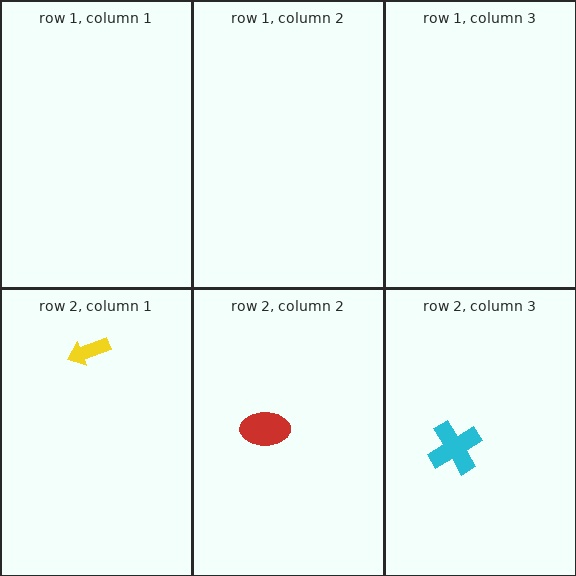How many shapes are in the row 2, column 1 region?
1.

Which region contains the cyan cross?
The row 2, column 3 region.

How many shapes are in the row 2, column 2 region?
1.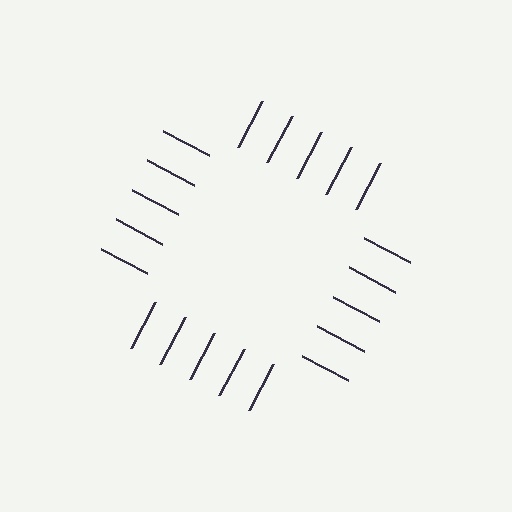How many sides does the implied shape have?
4 sides — the line-ends trace a square.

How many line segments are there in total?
20 — 5 along each of the 4 edges.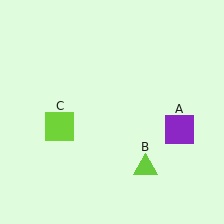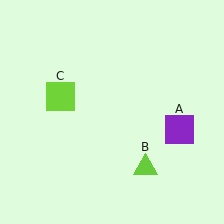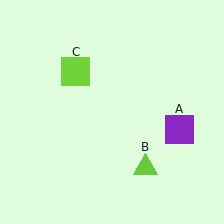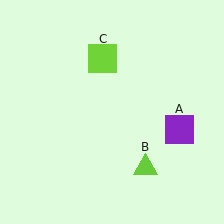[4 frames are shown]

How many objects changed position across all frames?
1 object changed position: lime square (object C).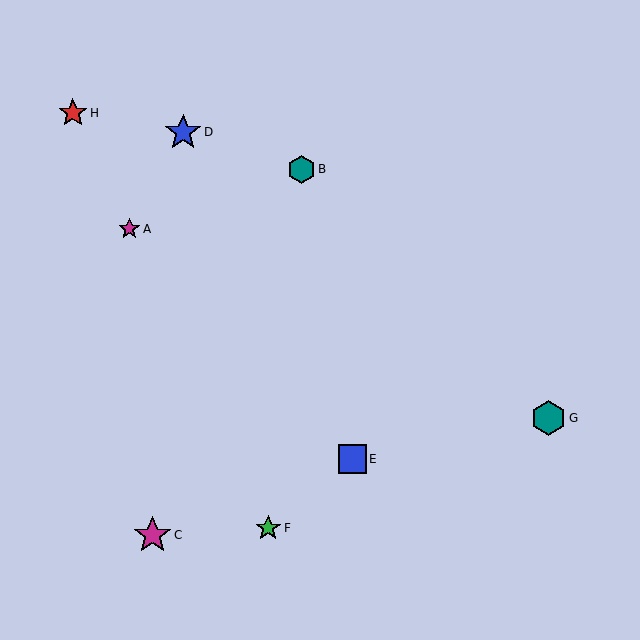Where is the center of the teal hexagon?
The center of the teal hexagon is at (301, 169).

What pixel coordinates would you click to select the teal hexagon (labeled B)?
Click at (301, 169) to select the teal hexagon B.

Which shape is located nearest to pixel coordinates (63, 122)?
The red star (labeled H) at (73, 113) is nearest to that location.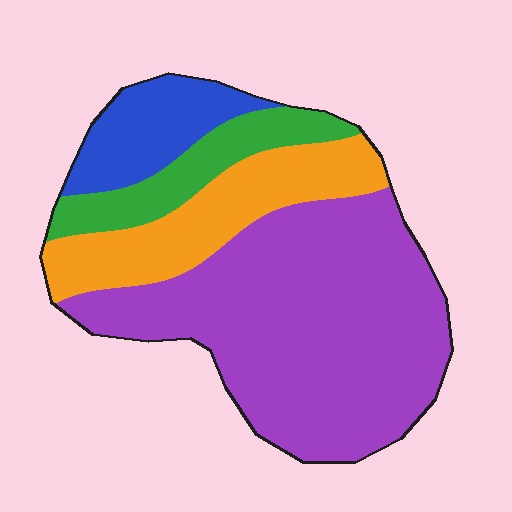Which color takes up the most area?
Purple, at roughly 55%.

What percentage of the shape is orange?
Orange takes up about one fifth (1/5) of the shape.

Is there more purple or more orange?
Purple.